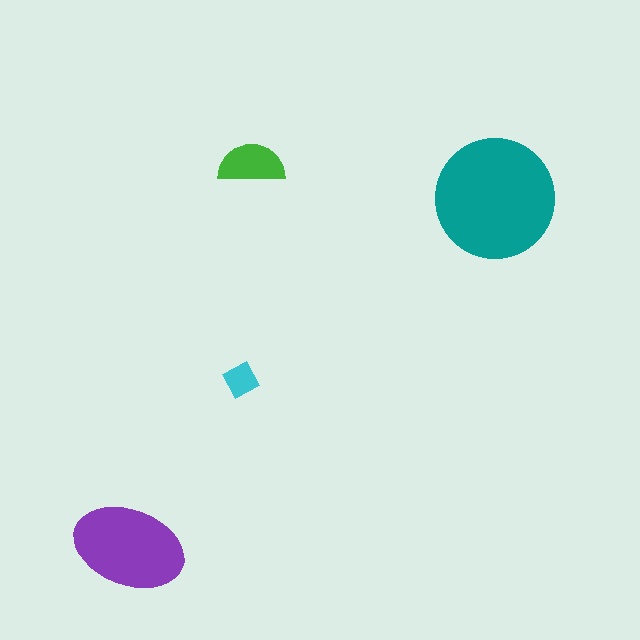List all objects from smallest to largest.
The cyan diamond, the green semicircle, the purple ellipse, the teal circle.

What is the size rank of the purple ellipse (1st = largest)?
2nd.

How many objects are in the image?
There are 4 objects in the image.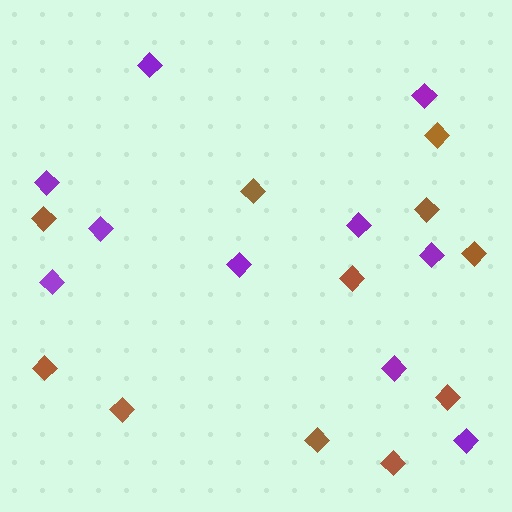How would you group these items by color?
There are 2 groups: one group of brown diamonds (11) and one group of purple diamonds (10).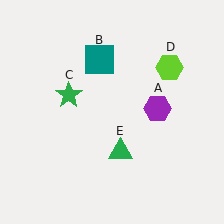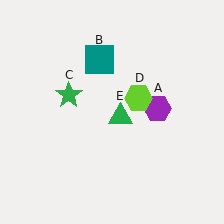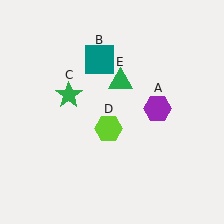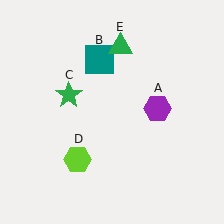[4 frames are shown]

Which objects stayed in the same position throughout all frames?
Purple hexagon (object A) and teal square (object B) and green star (object C) remained stationary.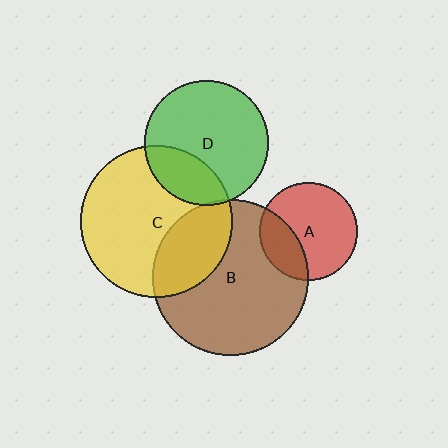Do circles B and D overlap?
Yes.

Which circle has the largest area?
Circle B (brown).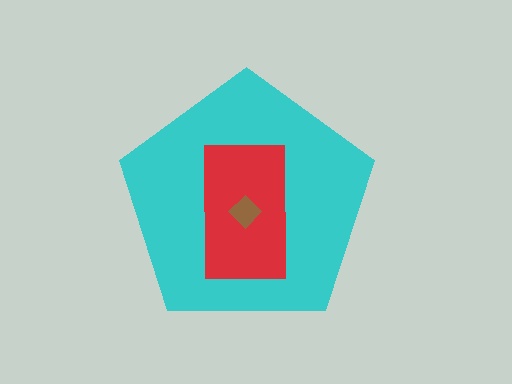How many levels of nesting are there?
3.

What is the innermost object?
The brown diamond.